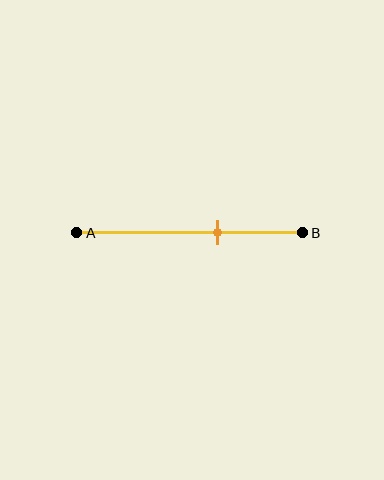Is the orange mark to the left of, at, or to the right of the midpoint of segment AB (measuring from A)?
The orange mark is to the right of the midpoint of segment AB.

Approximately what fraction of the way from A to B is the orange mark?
The orange mark is approximately 65% of the way from A to B.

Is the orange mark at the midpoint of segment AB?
No, the mark is at about 65% from A, not at the 50% midpoint.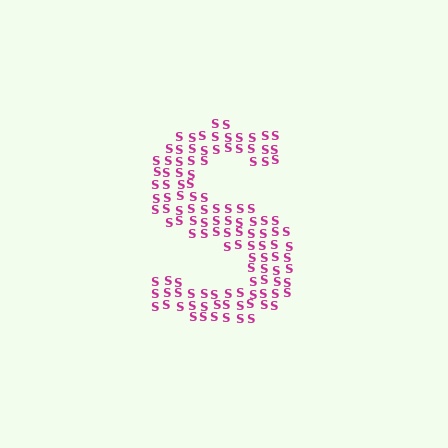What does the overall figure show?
The overall figure shows the letter S.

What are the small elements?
The small elements are letter S's.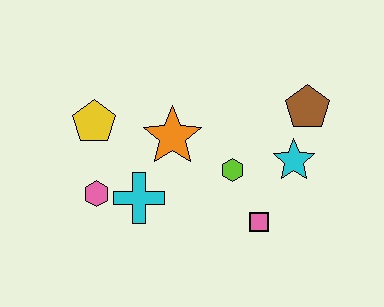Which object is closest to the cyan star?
The brown pentagon is closest to the cyan star.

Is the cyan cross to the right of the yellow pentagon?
Yes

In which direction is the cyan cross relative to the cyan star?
The cyan cross is to the left of the cyan star.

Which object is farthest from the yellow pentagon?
The brown pentagon is farthest from the yellow pentagon.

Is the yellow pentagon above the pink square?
Yes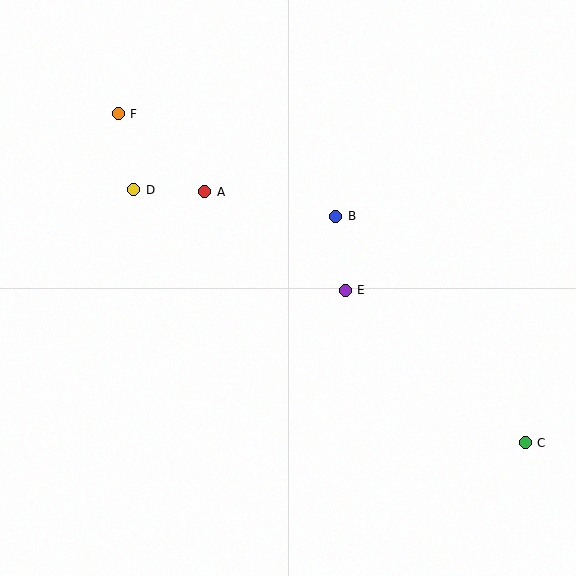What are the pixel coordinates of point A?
Point A is at (205, 192).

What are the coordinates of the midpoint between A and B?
The midpoint between A and B is at (270, 204).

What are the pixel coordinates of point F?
Point F is at (118, 114).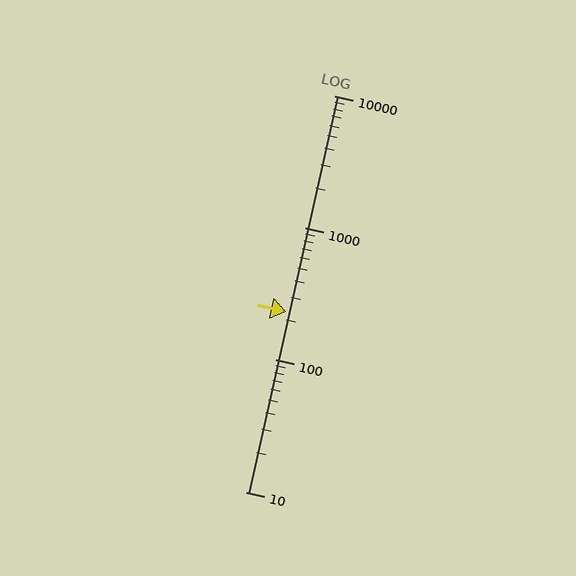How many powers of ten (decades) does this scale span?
The scale spans 3 decades, from 10 to 10000.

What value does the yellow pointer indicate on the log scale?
The pointer indicates approximately 230.